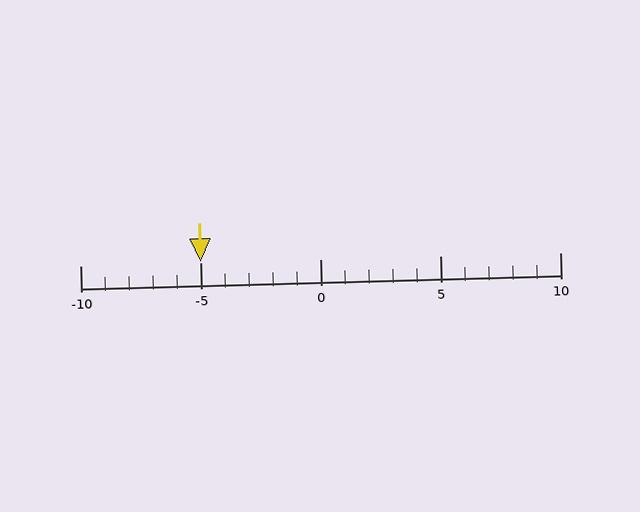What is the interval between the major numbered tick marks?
The major tick marks are spaced 5 units apart.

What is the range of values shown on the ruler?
The ruler shows values from -10 to 10.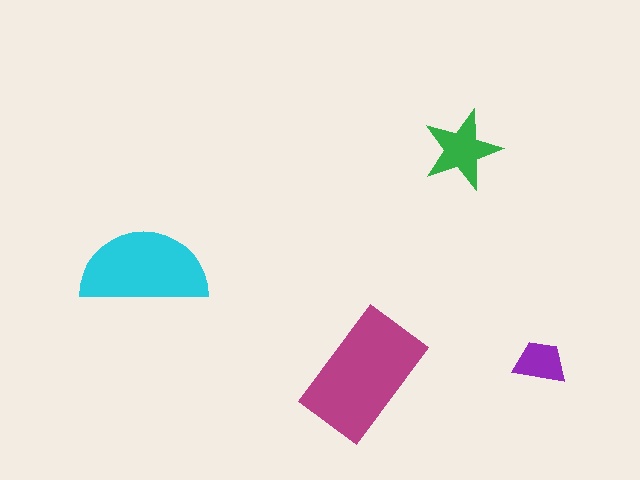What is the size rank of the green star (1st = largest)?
3rd.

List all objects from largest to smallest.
The magenta rectangle, the cyan semicircle, the green star, the purple trapezoid.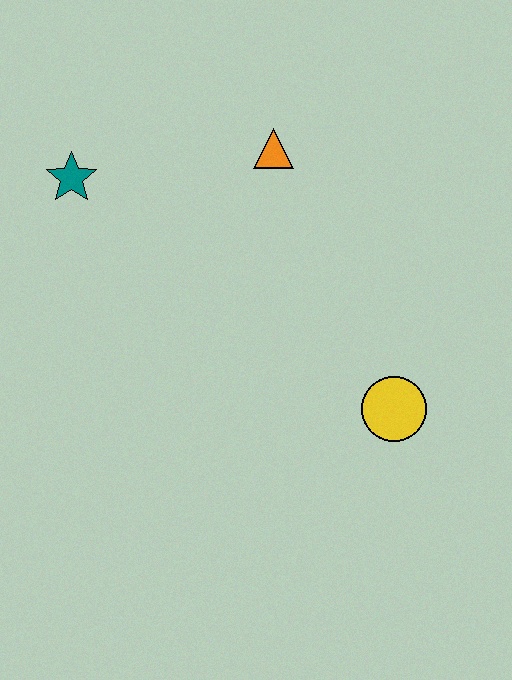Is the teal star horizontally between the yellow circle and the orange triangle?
No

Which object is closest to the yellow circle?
The orange triangle is closest to the yellow circle.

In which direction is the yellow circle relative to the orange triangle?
The yellow circle is below the orange triangle.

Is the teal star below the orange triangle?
Yes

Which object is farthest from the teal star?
The yellow circle is farthest from the teal star.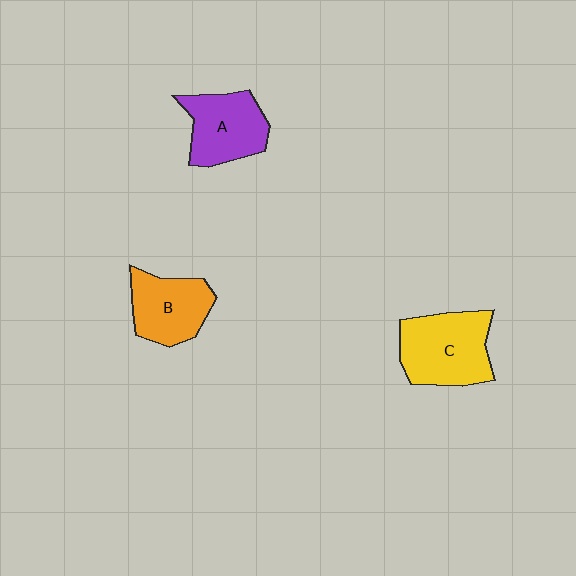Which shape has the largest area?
Shape C (yellow).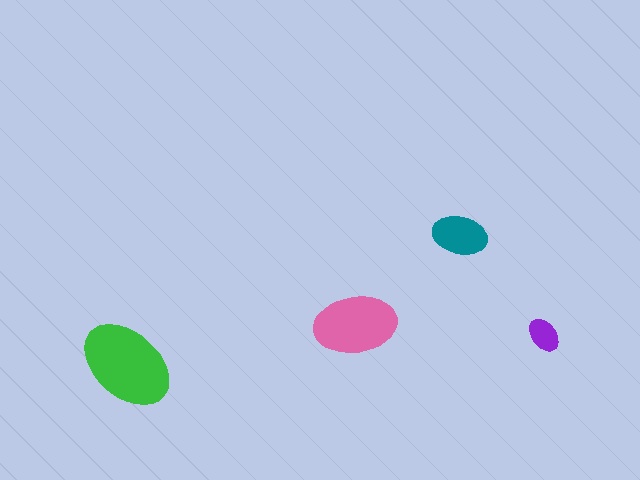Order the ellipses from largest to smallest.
the green one, the pink one, the teal one, the purple one.